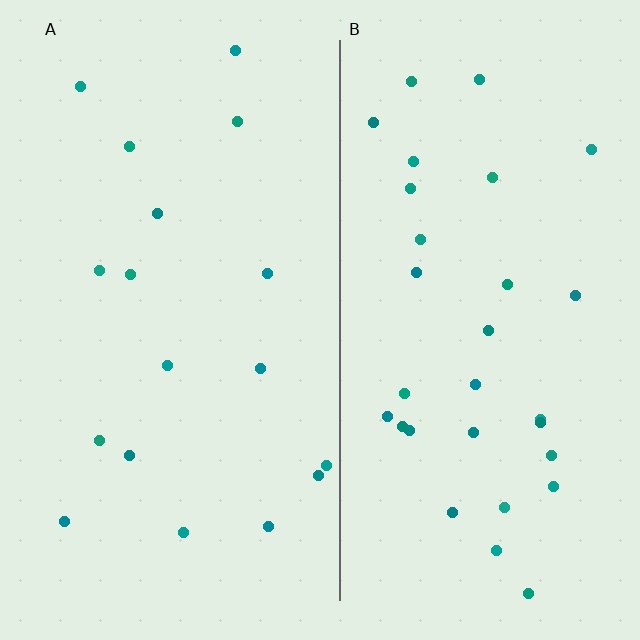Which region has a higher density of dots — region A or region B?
B (the right).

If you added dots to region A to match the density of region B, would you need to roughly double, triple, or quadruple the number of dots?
Approximately double.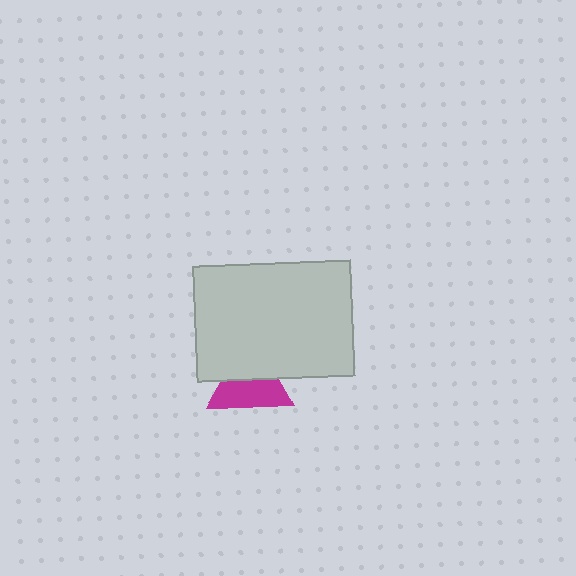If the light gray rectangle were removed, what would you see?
You would see the complete magenta triangle.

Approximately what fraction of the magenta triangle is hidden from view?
Roughly 44% of the magenta triangle is hidden behind the light gray rectangle.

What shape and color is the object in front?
The object in front is a light gray rectangle.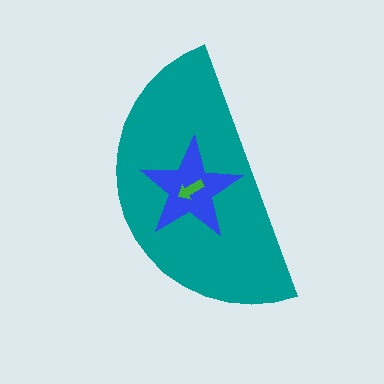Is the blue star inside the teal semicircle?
Yes.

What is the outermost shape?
The teal semicircle.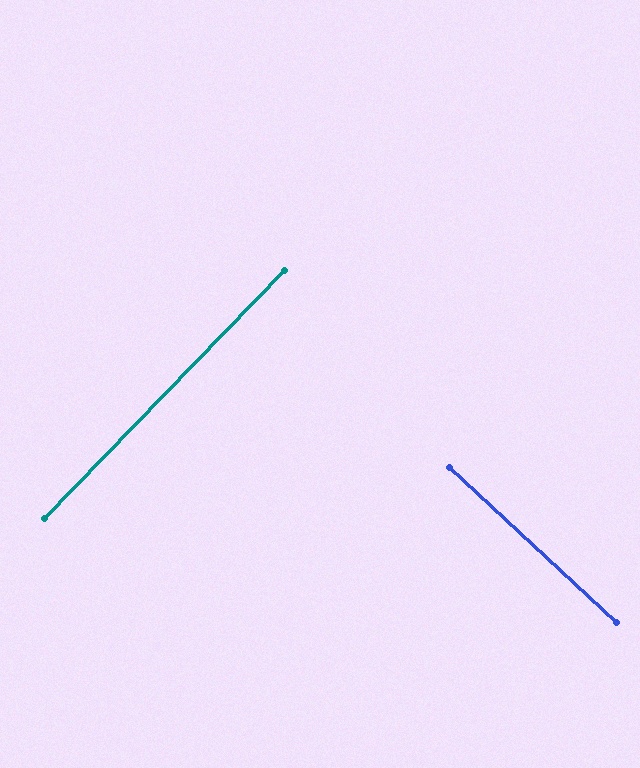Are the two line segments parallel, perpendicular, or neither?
Perpendicular — they meet at approximately 89°.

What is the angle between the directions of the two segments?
Approximately 89 degrees.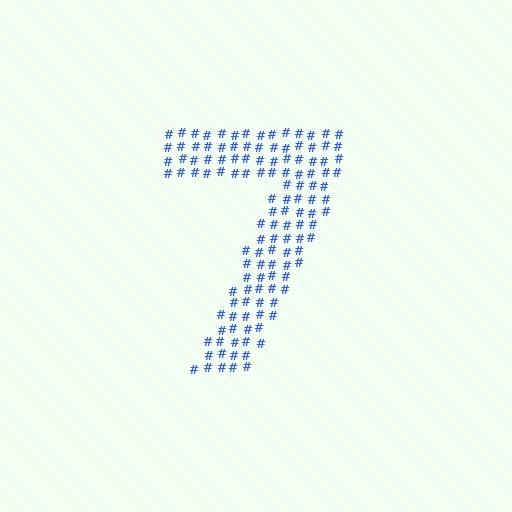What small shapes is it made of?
It is made of small hash symbols.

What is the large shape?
The large shape is the digit 7.